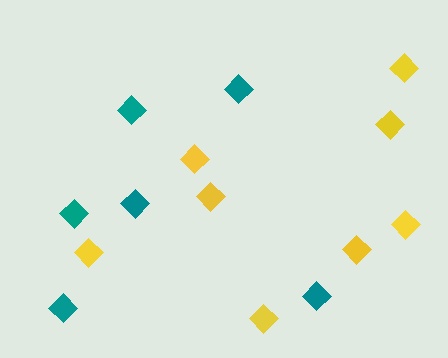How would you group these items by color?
There are 2 groups: one group of teal diamonds (6) and one group of yellow diamonds (8).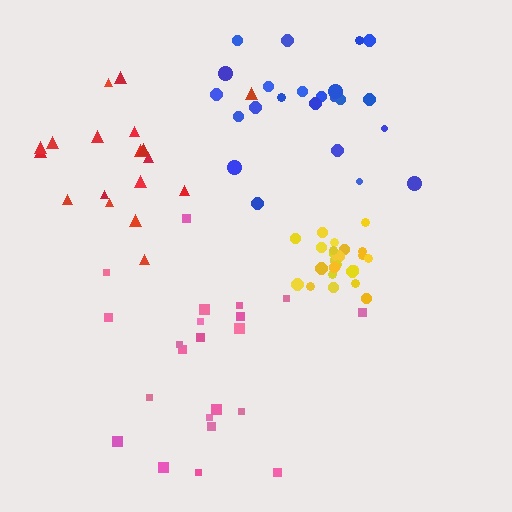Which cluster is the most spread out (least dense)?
Red.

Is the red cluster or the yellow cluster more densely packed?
Yellow.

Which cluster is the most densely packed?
Yellow.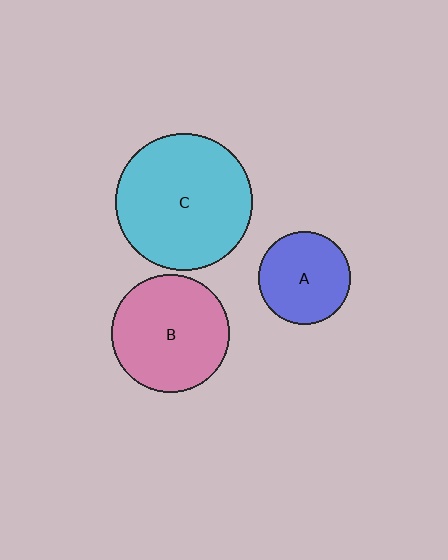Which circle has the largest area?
Circle C (cyan).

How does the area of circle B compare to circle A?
Approximately 1.6 times.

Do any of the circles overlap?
No, none of the circles overlap.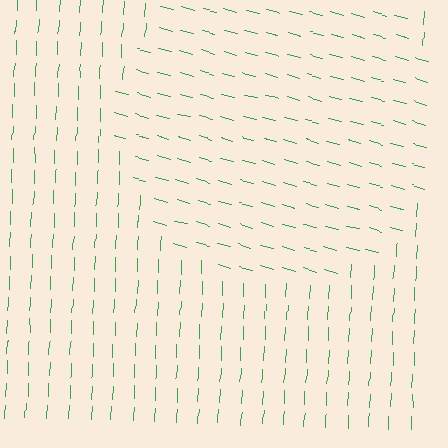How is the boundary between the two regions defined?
The boundary is defined purely by a change in line orientation (approximately 76 degrees difference). All lines are the same color and thickness.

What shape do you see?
I see a circle.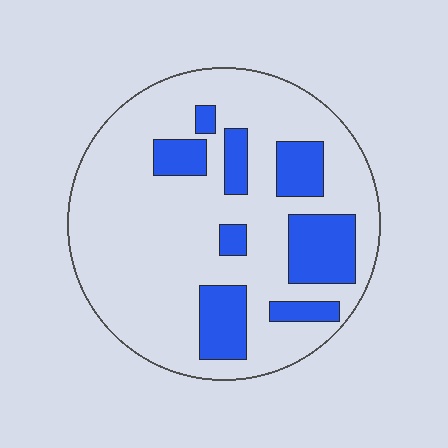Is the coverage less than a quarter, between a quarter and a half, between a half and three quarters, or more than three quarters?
Less than a quarter.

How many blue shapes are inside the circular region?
8.